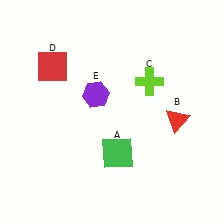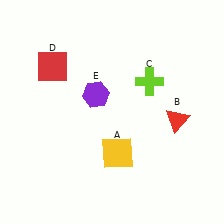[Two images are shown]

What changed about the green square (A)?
In Image 1, A is green. In Image 2, it changed to yellow.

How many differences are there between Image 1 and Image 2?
There is 1 difference between the two images.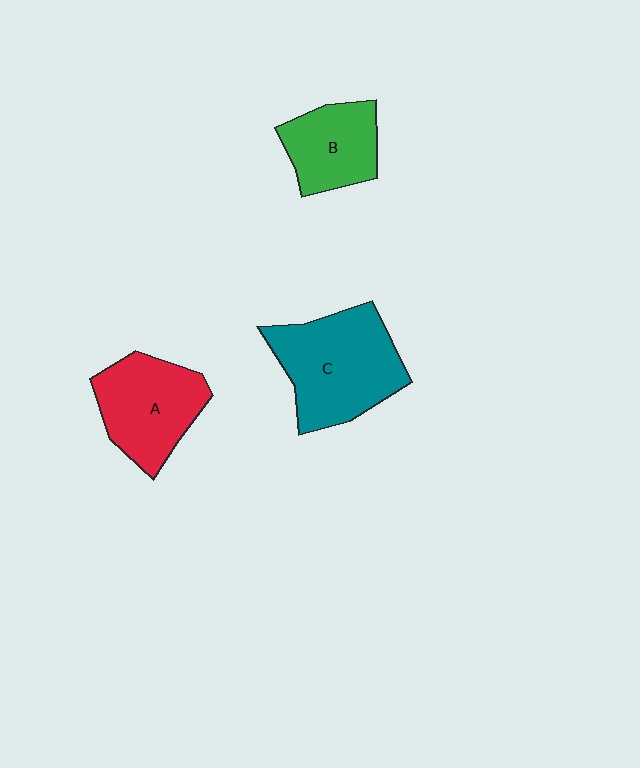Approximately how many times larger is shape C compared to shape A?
Approximately 1.3 times.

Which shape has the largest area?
Shape C (teal).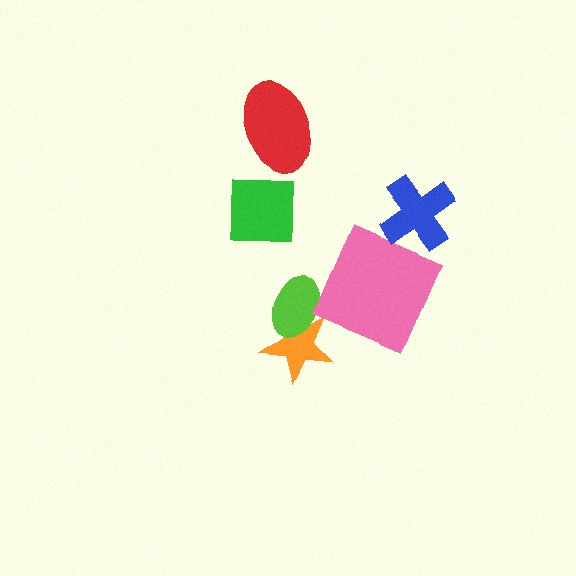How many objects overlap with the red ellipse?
0 objects overlap with the red ellipse.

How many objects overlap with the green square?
0 objects overlap with the green square.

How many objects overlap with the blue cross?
0 objects overlap with the blue cross.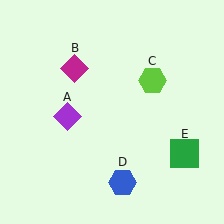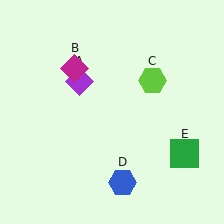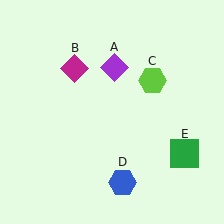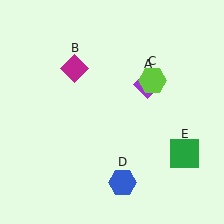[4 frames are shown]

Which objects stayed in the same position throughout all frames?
Magenta diamond (object B) and lime hexagon (object C) and blue hexagon (object D) and green square (object E) remained stationary.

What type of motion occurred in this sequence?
The purple diamond (object A) rotated clockwise around the center of the scene.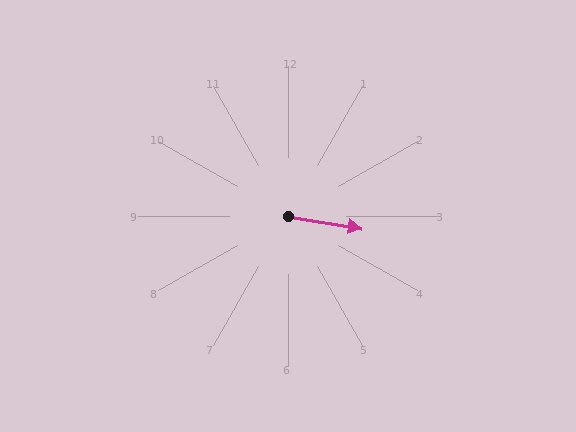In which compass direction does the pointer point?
East.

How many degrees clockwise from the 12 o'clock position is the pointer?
Approximately 100 degrees.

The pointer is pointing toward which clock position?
Roughly 3 o'clock.